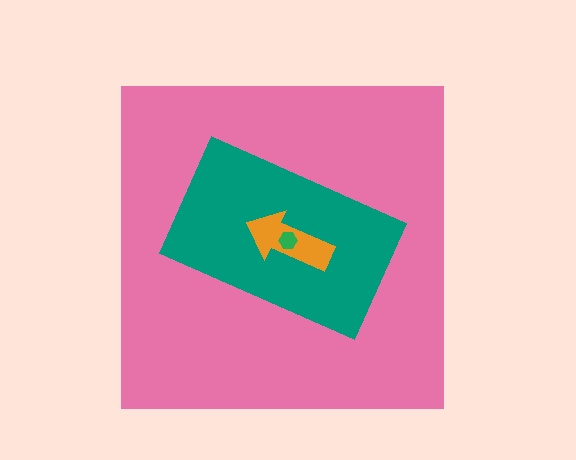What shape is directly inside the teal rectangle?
The orange arrow.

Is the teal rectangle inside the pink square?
Yes.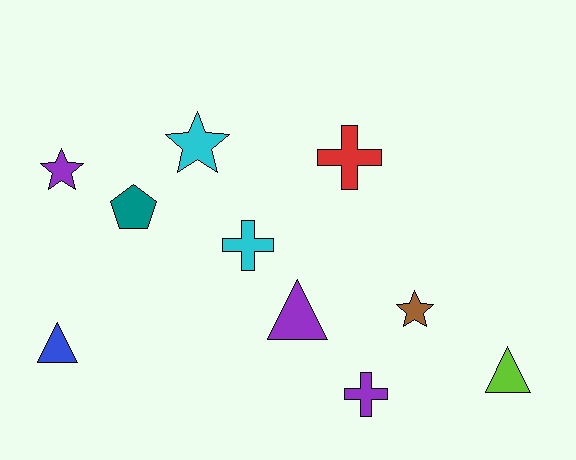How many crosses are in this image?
There are 3 crosses.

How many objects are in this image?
There are 10 objects.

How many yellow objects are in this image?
There are no yellow objects.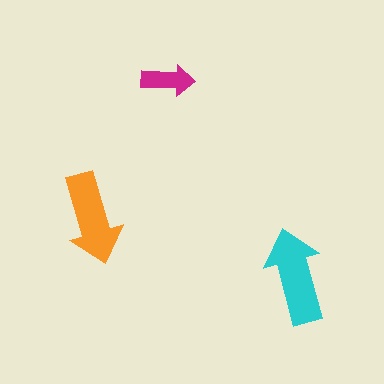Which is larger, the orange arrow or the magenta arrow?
The orange one.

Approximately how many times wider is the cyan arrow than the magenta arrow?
About 2 times wider.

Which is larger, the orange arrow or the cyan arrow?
The cyan one.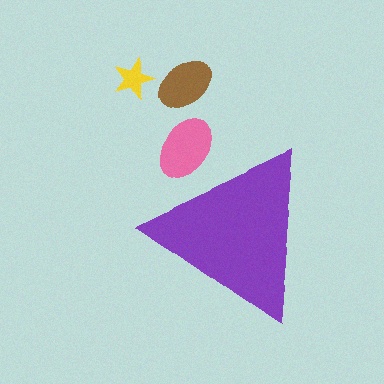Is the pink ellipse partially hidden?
Yes, the pink ellipse is partially hidden behind the purple triangle.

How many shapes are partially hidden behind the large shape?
1 shape is partially hidden.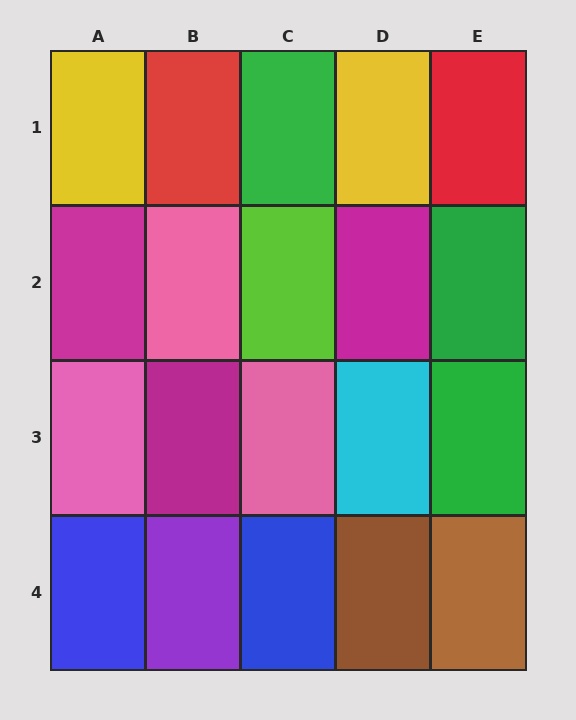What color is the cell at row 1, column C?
Green.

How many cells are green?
3 cells are green.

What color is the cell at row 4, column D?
Brown.